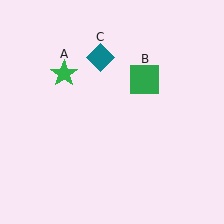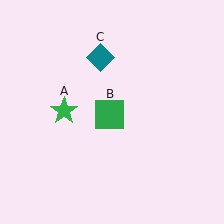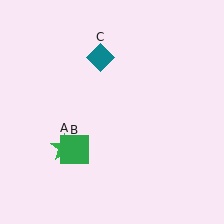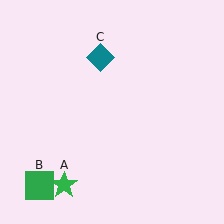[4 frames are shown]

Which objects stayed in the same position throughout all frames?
Teal diamond (object C) remained stationary.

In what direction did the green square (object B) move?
The green square (object B) moved down and to the left.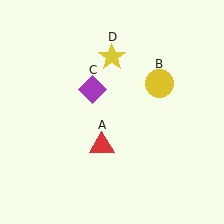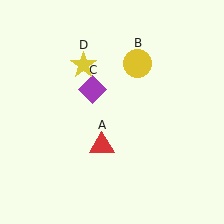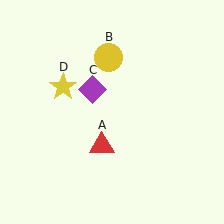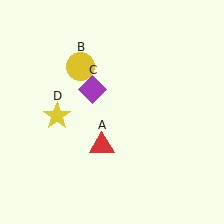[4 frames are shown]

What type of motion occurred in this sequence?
The yellow circle (object B), yellow star (object D) rotated counterclockwise around the center of the scene.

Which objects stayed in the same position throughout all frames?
Red triangle (object A) and purple diamond (object C) remained stationary.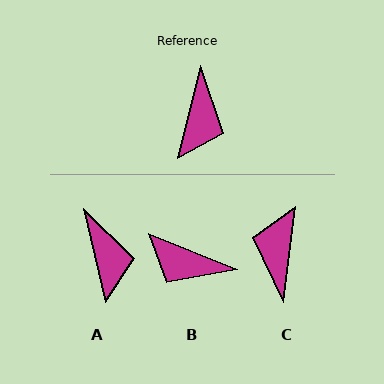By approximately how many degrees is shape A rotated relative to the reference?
Approximately 27 degrees counter-clockwise.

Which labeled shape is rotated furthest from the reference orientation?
C, about 173 degrees away.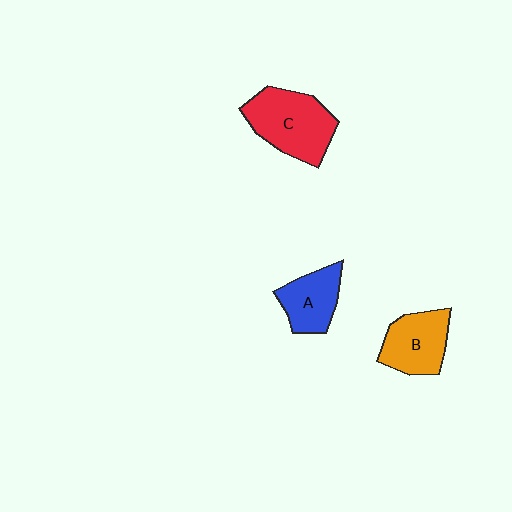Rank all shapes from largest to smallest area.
From largest to smallest: C (red), B (orange), A (blue).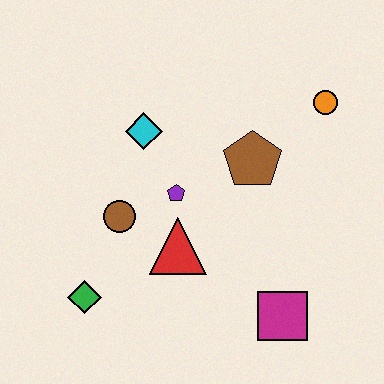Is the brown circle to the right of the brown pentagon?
No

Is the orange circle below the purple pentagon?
No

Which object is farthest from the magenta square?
The cyan diamond is farthest from the magenta square.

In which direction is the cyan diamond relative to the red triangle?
The cyan diamond is above the red triangle.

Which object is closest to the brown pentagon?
The purple pentagon is closest to the brown pentagon.